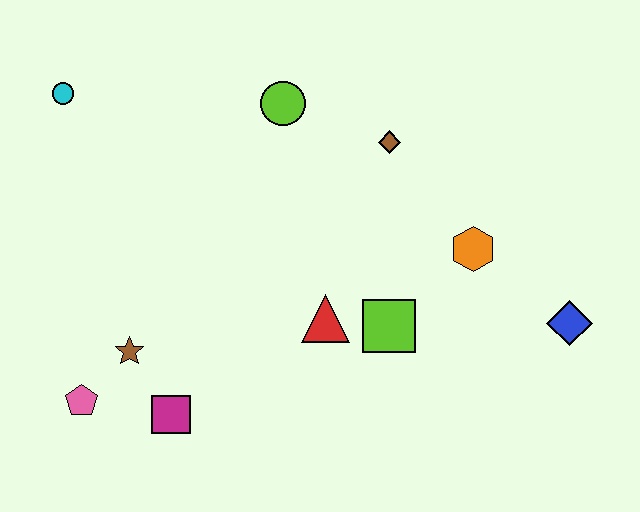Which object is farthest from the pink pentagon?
The blue diamond is farthest from the pink pentagon.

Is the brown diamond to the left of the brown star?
No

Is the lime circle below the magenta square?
No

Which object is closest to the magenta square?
The brown star is closest to the magenta square.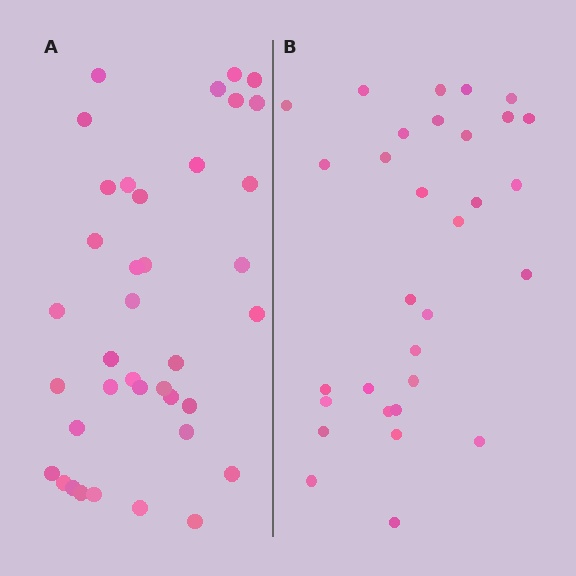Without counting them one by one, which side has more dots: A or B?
Region A (the left region) has more dots.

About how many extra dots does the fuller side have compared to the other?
Region A has roughly 8 or so more dots than region B.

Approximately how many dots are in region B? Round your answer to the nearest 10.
About 30 dots. (The exact count is 31, which rounds to 30.)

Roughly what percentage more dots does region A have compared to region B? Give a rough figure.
About 25% more.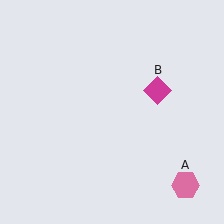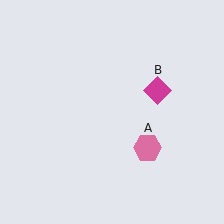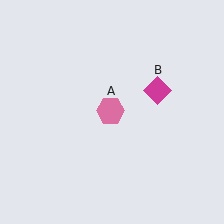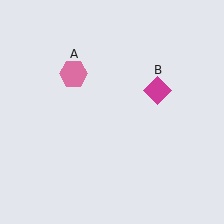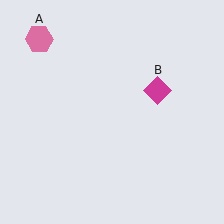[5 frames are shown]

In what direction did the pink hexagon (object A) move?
The pink hexagon (object A) moved up and to the left.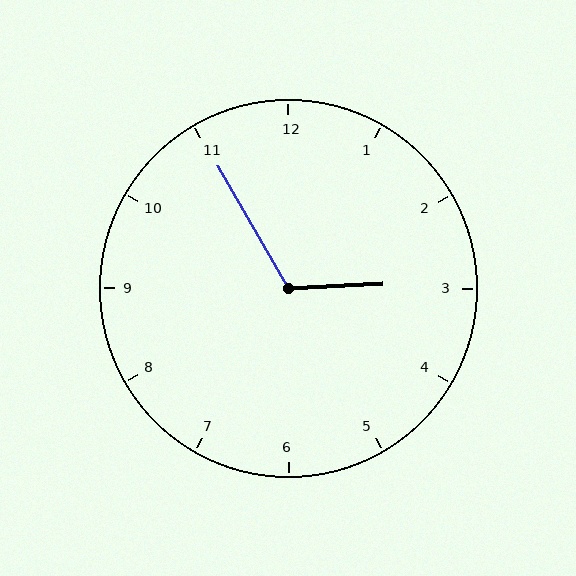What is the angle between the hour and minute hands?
Approximately 118 degrees.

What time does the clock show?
2:55.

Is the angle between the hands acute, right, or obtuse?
It is obtuse.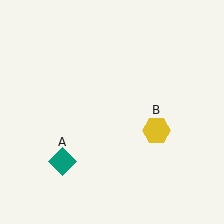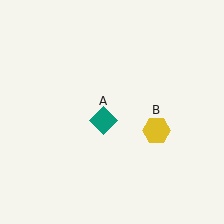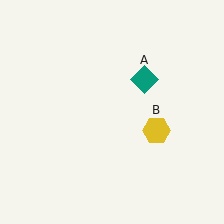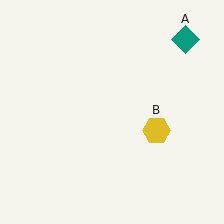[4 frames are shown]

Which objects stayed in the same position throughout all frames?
Yellow hexagon (object B) remained stationary.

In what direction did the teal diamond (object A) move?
The teal diamond (object A) moved up and to the right.